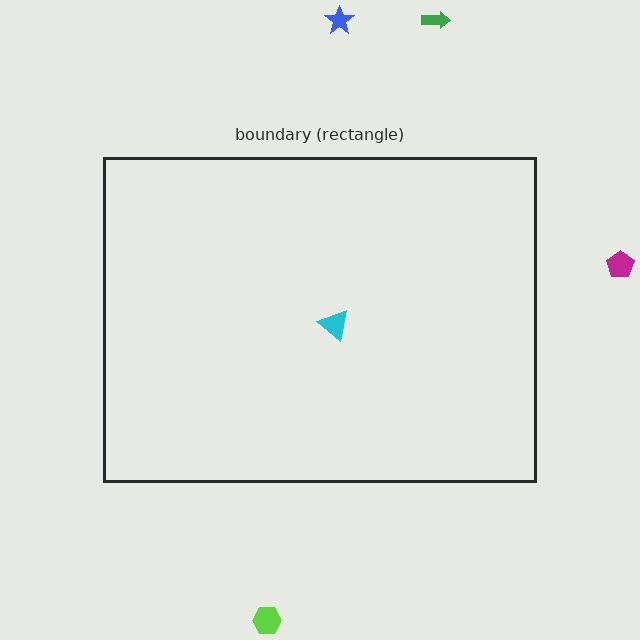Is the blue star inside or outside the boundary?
Outside.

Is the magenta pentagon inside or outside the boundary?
Outside.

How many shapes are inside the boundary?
1 inside, 4 outside.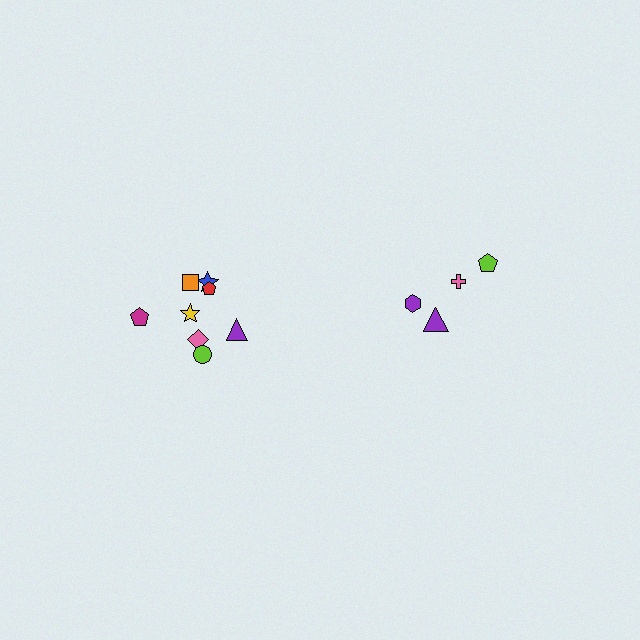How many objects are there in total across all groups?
There are 12 objects.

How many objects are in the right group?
There are 4 objects.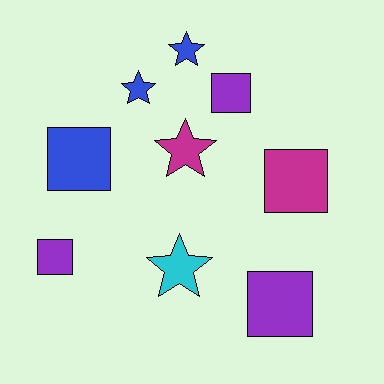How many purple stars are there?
There are no purple stars.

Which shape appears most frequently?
Square, with 5 objects.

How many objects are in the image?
There are 9 objects.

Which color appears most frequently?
Blue, with 3 objects.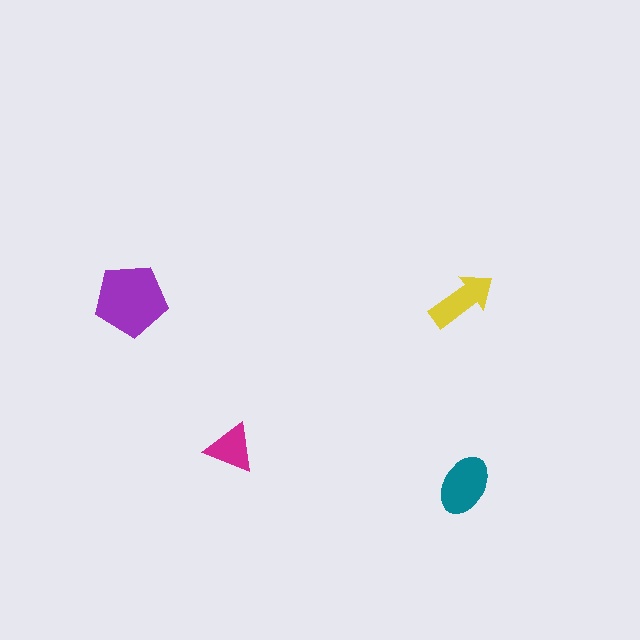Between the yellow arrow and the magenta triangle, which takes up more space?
The yellow arrow.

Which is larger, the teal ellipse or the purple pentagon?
The purple pentagon.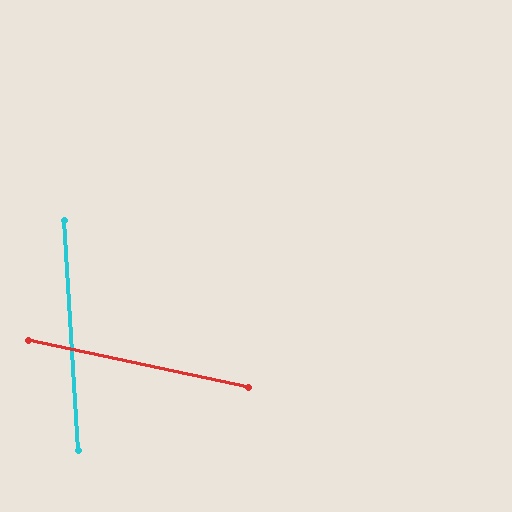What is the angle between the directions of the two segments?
Approximately 75 degrees.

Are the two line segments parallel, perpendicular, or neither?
Neither parallel nor perpendicular — they differ by about 75°.